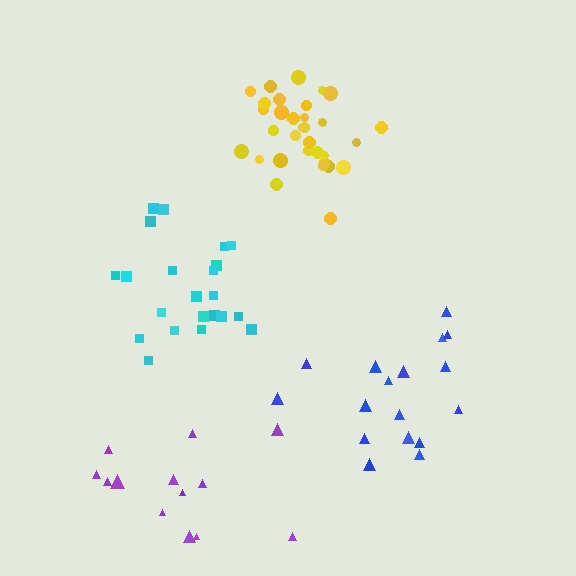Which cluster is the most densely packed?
Yellow.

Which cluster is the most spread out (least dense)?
Purple.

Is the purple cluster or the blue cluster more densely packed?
Blue.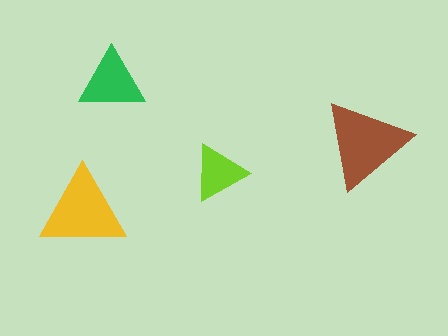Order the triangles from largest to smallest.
the brown one, the yellow one, the green one, the lime one.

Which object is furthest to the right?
The brown triangle is rightmost.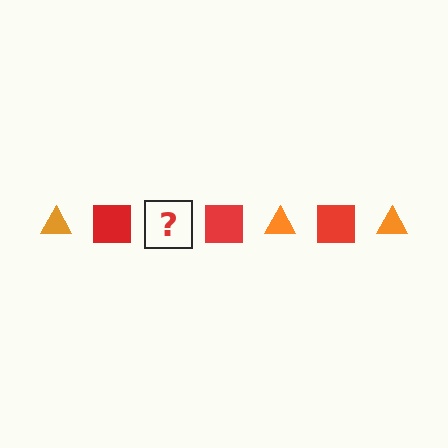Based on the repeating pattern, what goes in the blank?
The blank should be an orange triangle.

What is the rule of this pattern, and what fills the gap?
The rule is that the pattern alternates between orange triangle and red square. The gap should be filled with an orange triangle.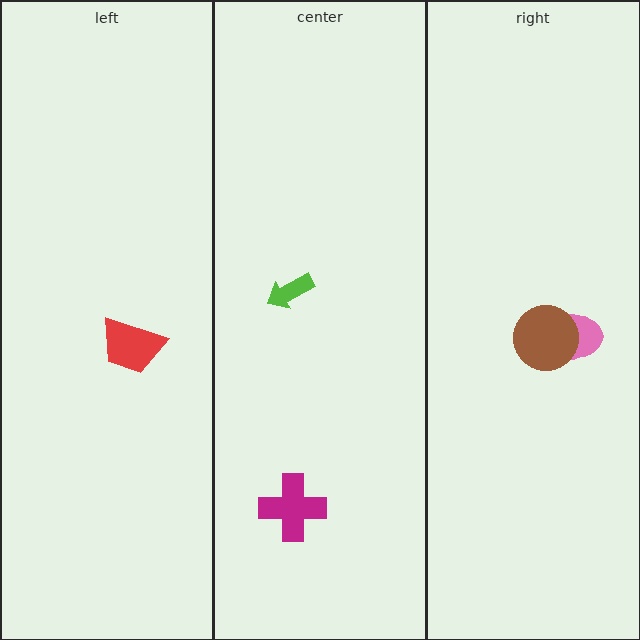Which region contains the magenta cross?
The center region.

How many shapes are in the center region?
2.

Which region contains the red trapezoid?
The left region.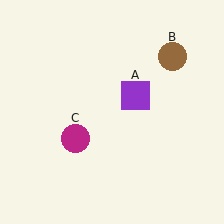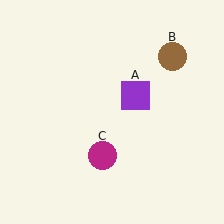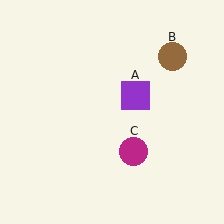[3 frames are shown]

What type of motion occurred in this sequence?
The magenta circle (object C) rotated counterclockwise around the center of the scene.